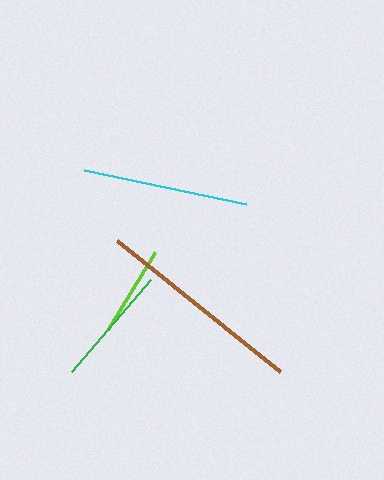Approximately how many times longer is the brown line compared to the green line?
The brown line is approximately 1.7 times the length of the green line.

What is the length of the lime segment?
The lime segment is approximately 90 pixels long.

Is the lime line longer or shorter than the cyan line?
The cyan line is longer than the lime line.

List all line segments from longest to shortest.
From longest to shortest: brown, cyan, green, lime.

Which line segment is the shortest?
The lime line is the shortest at approximately 90 pixels.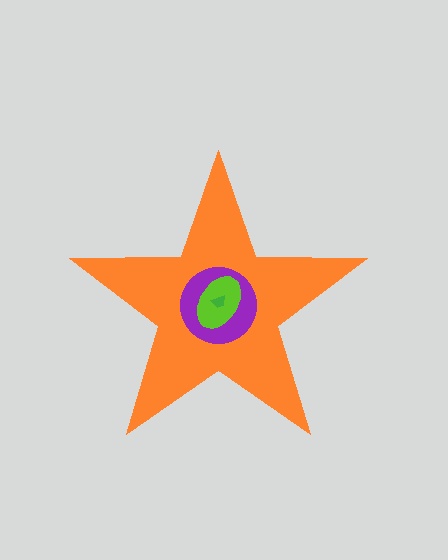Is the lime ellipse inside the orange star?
Yes.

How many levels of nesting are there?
4.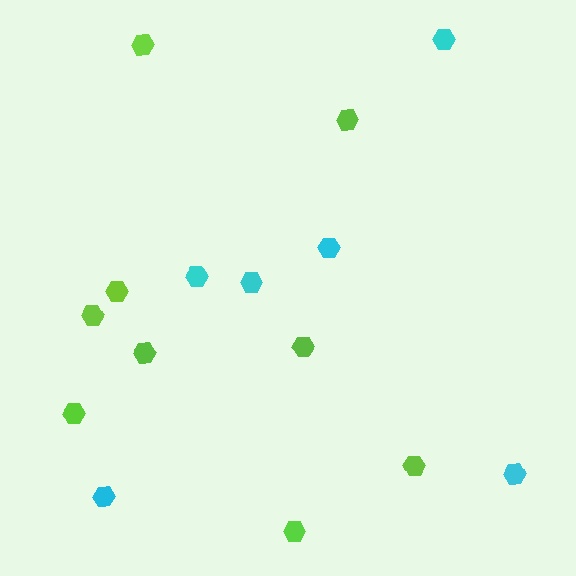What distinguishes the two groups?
There are 2 groups: one group of cyan hexagons (6) and one group of lime hexagons (9).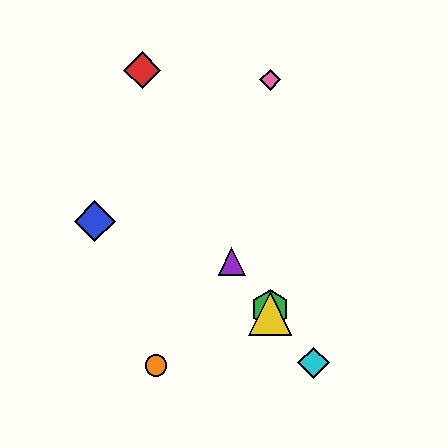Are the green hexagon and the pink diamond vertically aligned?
Yes, both are at x≈270.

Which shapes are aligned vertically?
The green hexagon, the yellow triangle, the pink diamond are aligned vertically.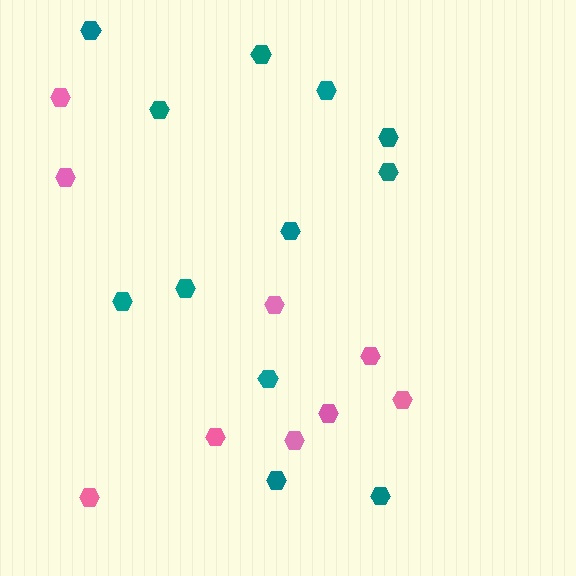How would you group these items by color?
There are 2 groups: one group of pink hexagons (9) and one group of teal hexagons (12).